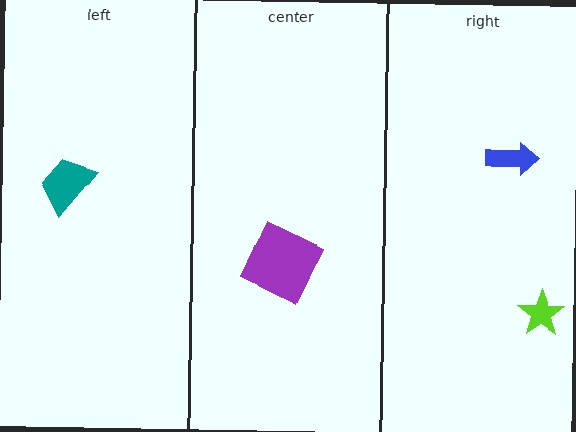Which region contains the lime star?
The right region.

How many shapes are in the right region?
2.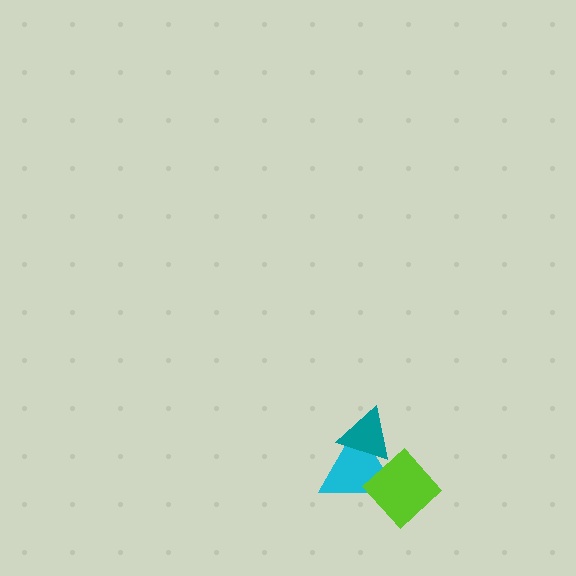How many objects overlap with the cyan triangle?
2 objects overlap with the cyan triangle.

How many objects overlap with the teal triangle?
1 object overlaps with the teal triangle.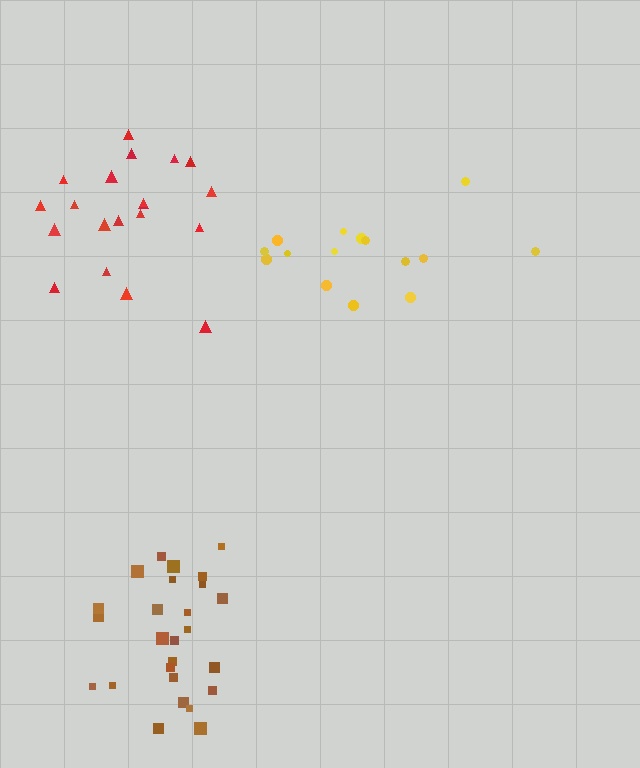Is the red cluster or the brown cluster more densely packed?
Brown.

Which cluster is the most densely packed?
Brown.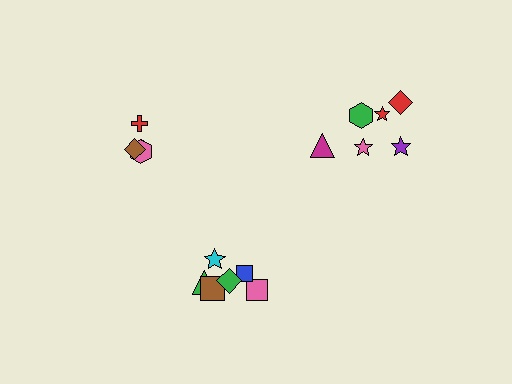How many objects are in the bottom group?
There are 6 objects.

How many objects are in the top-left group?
There are 4 objects.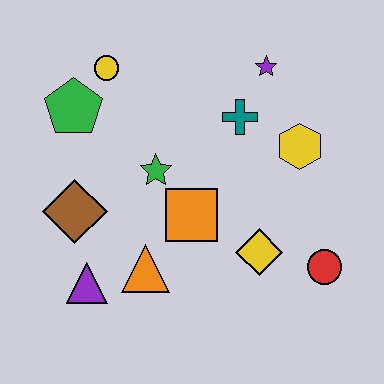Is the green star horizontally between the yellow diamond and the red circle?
No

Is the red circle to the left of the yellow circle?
No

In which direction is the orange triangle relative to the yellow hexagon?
The orange triangle is to the left of the yellow hexagon.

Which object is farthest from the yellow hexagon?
The purple triangle is farthest from the yellow hexagon.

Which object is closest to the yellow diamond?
The red circle is closest to the yellow diamond.